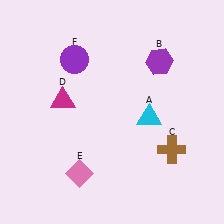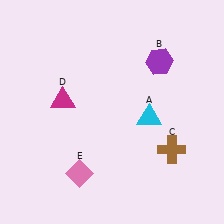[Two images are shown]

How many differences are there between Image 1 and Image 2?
There is 1 difference between the two images.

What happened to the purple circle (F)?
The purple circle (F) was removed in Image 2. It was in the top-left area of Image 1.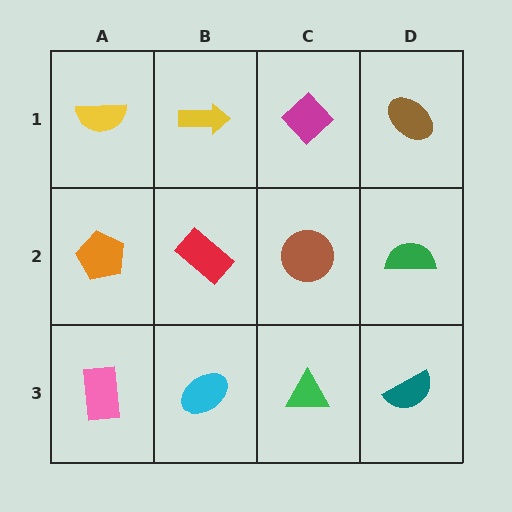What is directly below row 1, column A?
An orange pentagon.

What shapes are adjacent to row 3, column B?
A red rectangle (row 2, column B), a pink rectangle (row 3, column A), a green triangle (row 3, column C).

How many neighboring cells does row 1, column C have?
3.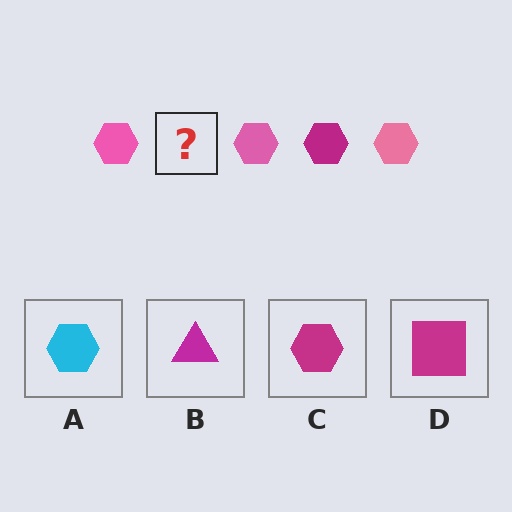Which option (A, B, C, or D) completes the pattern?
C.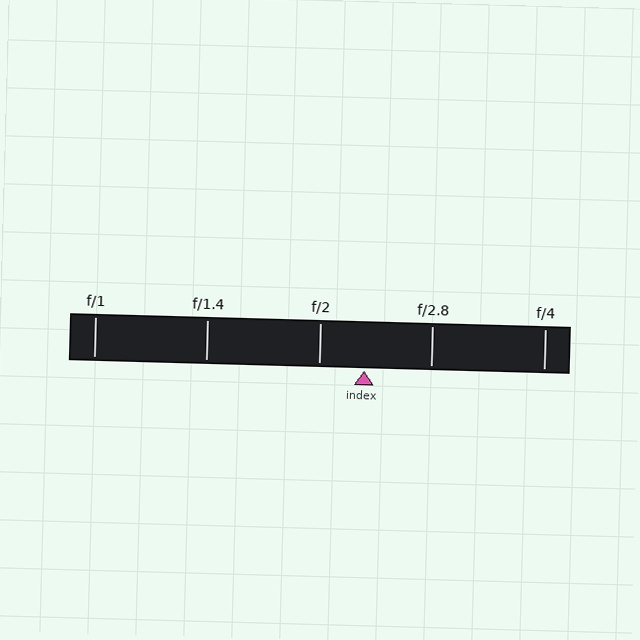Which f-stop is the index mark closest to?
The index mark is closest to f/2.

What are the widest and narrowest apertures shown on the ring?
The widest aperture shown is f/1 and the narrowest is f/4.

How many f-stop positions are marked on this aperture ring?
There are 5 f-stop positions marked.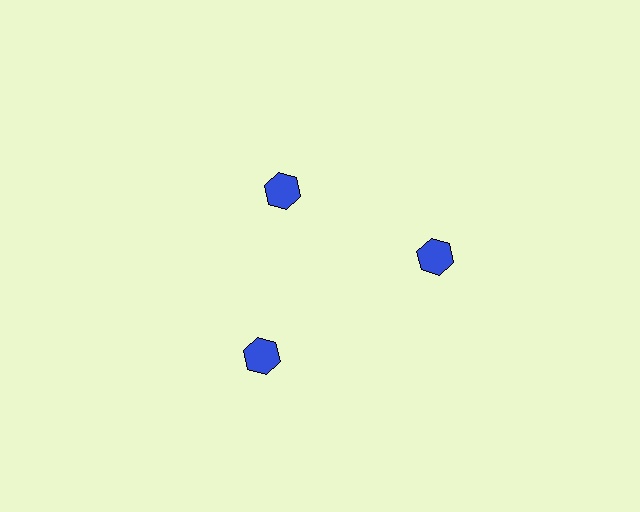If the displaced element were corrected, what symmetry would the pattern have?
It would have 3-fold rotational symmetry — the pattern would map onto itself every 120 degrees.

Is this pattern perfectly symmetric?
No. The 3 blue hexagons are arranged in a ring, but one element near the 11 o'clock position is pulled inward toward the center, breaking the 3-fold rotational symmetry.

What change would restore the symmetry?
The symmetry would be restored by moving it outward, back onto the ring so that all 3 hexagons sit at equal angles and equal distance from the center.